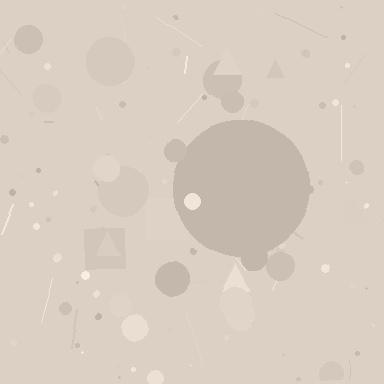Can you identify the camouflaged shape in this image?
The camouflaged shape is a circle.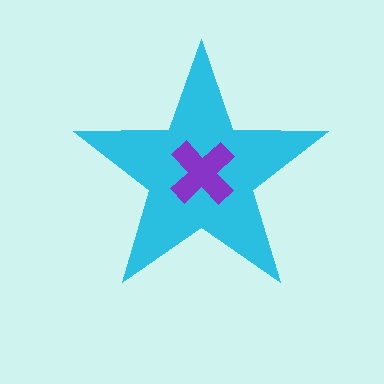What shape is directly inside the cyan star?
The purple cross.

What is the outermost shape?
The cyan star.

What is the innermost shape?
The purple cross.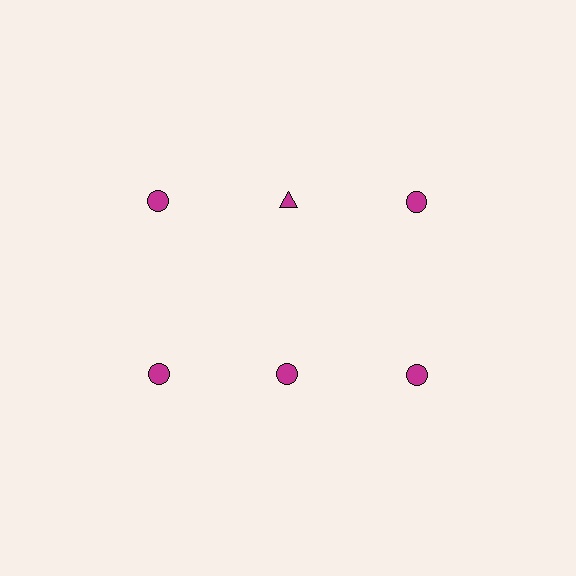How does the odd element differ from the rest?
It has a different shape: triangle instead of circle.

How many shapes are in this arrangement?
There are 6 shapes arranged in a grid pattern.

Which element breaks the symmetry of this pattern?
The magenta triangle in the top row, second from left column breaks the symmetry. All other shapes are magenta circles.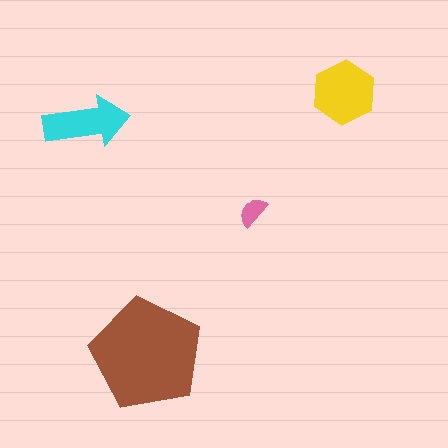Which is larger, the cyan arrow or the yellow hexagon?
The yellow hexagon.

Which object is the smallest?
The pink semicircle.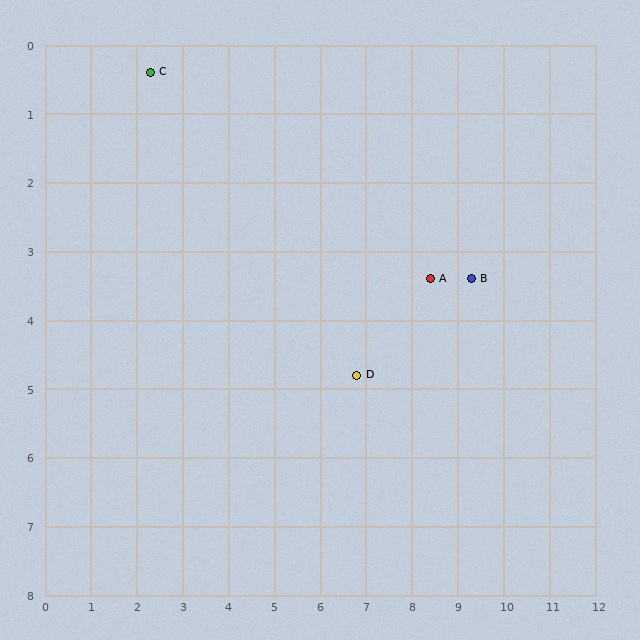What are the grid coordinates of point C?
Point C is at approximately (2.3, 0.4).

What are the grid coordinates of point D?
Point D is at approximately (6.8, 4.8).